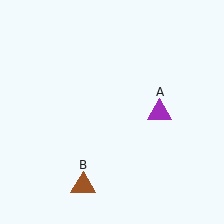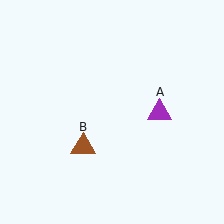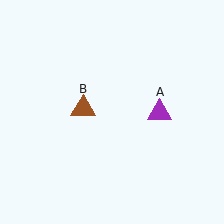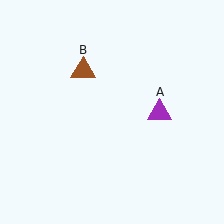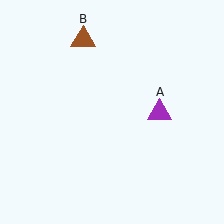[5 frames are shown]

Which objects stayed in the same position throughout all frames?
Purple triangle (object A) remained stationary.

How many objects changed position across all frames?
1 object changed position: brown triangle (object B).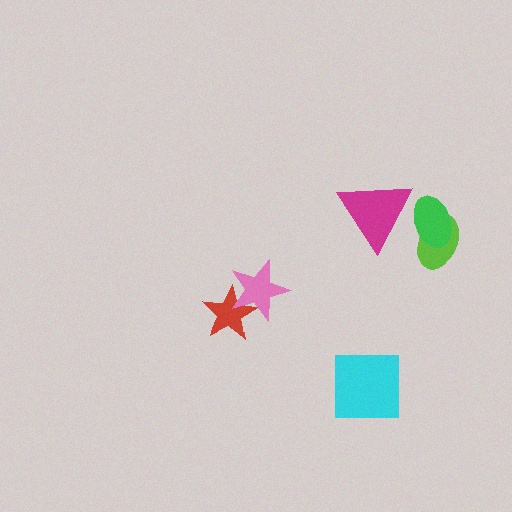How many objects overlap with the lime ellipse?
1 object overlaps with the lime ellipse.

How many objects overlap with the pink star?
1 object overlaps with the pink star.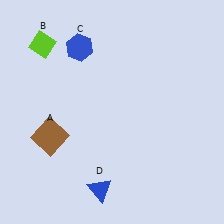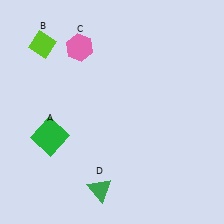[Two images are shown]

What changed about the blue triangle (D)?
In Image 1, D is blue. In Image 2, it changed to green.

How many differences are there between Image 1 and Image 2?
There are 3 differences between the two images.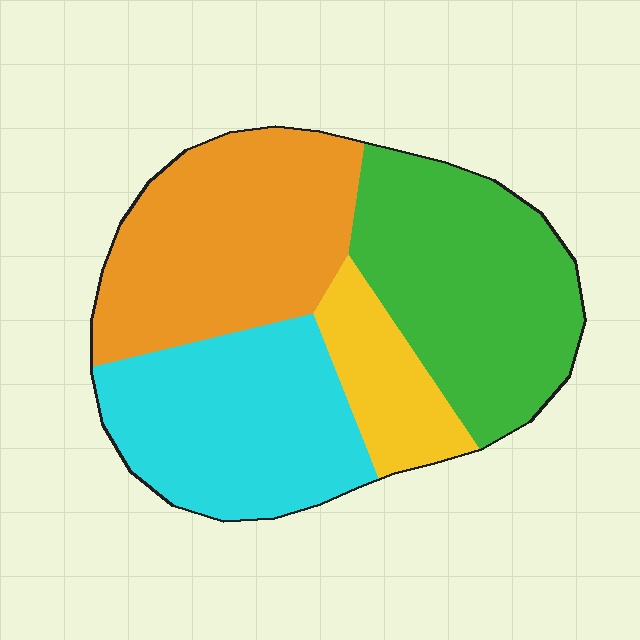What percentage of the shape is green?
Green covers about 30% of the shape.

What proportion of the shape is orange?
Orange covers 30% of the shape.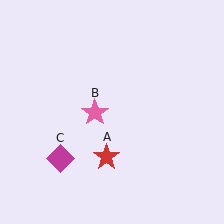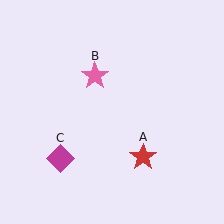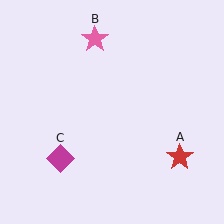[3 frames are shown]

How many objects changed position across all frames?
2 objects changed position: red star (object A), pink star (object B).